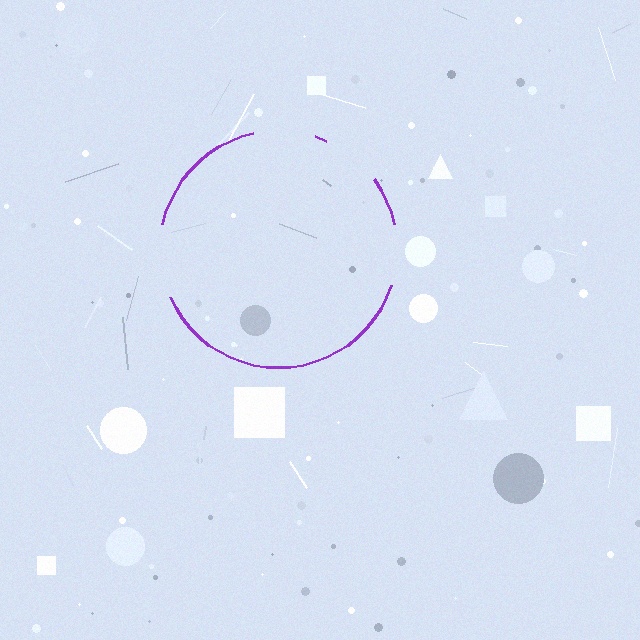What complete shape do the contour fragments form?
The contour fragments form a circle.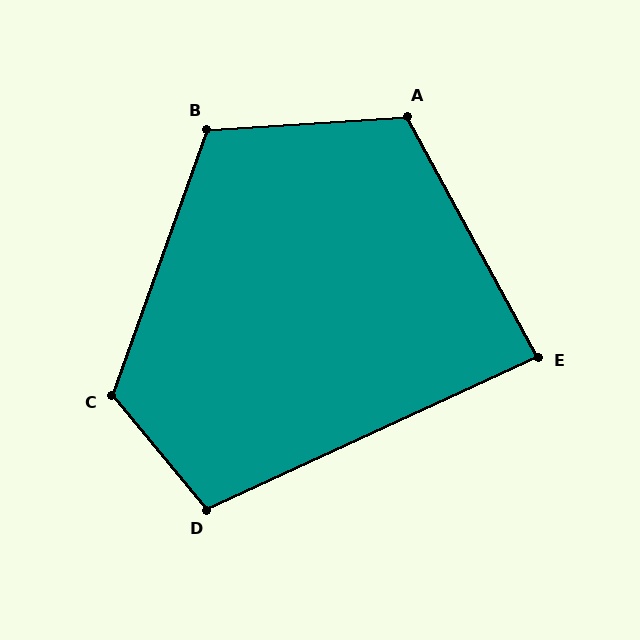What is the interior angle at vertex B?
Approximately 113 degrees (obtuse).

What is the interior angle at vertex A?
Approximately 115 degrees (obtuse).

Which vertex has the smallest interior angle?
E, at approximately 86 degrees.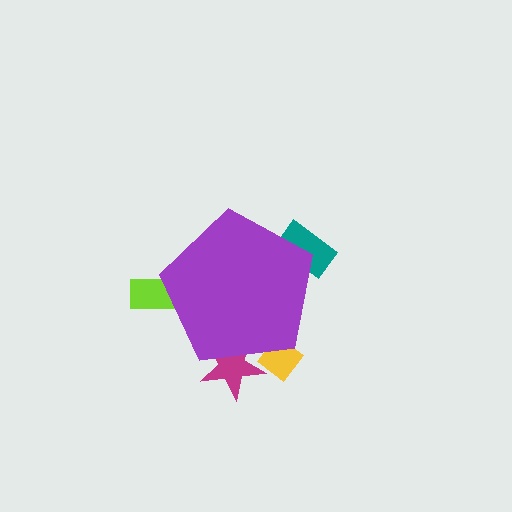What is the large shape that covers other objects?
A purple pentagon.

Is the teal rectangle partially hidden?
Yes, the teal rectangle is partially hidden behind the purple pentagon.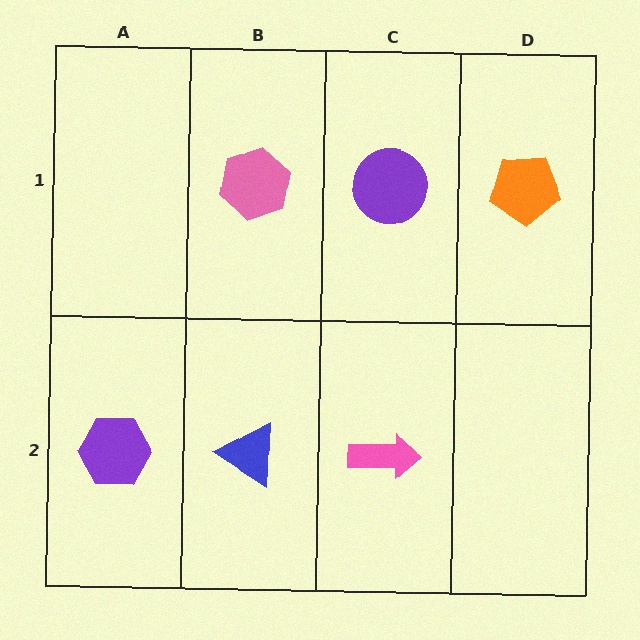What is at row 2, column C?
A pink arrow.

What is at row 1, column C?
A purple circle.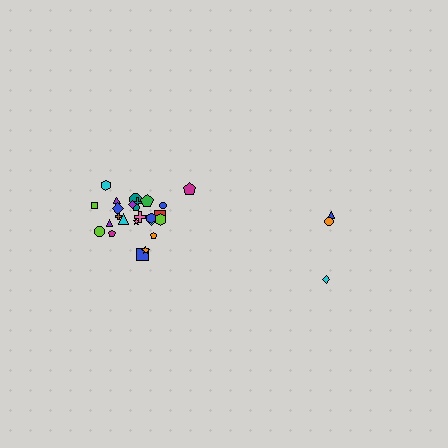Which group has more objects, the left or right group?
The left group.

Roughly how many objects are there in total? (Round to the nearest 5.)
Roughly 30 objects in total.